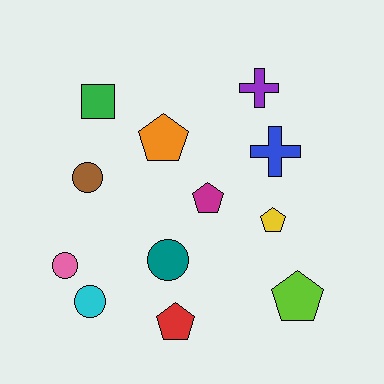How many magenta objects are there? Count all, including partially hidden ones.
There is 1 magenta object.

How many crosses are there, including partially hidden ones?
There are 2 crosses.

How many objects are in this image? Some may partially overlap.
There are 12 objects.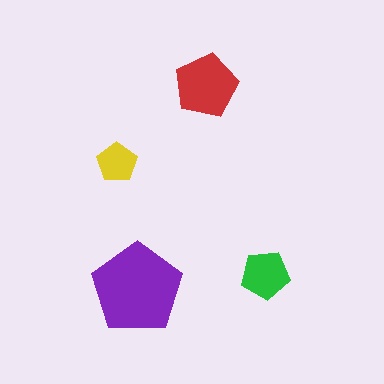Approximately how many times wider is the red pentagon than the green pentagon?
About 1.5 times wider.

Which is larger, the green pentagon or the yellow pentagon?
The green one.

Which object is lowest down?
The purple pentagon is bottommost.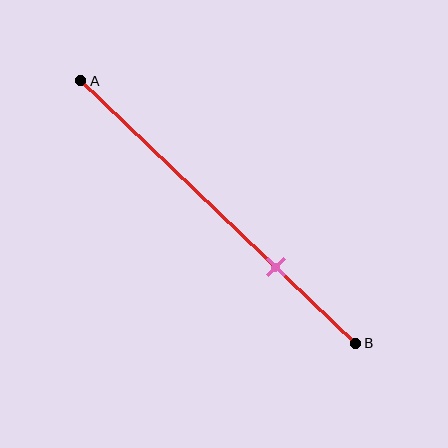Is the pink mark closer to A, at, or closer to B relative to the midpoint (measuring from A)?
The pink mark is closer to point B than the midpoint of segment AB.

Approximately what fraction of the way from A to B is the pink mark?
The pink mark is approximately 70% of the way from A to B.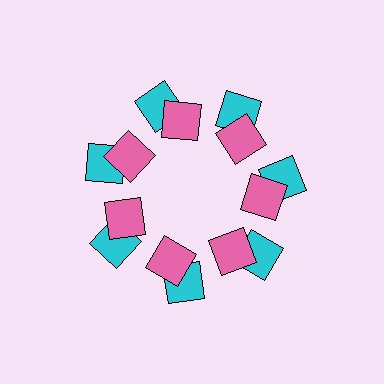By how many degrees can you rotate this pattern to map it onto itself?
The pattern maps onto itself every 51 degrees of rotation.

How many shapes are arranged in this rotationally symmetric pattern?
There are 14 shapes, arranged in 7 groups of 2.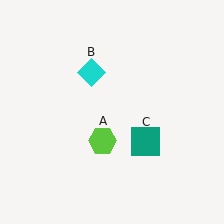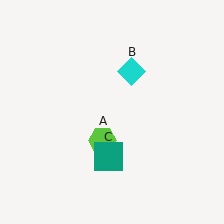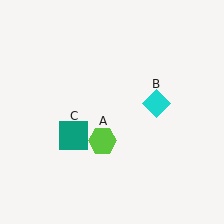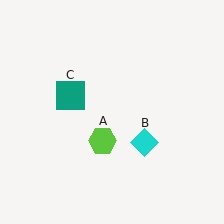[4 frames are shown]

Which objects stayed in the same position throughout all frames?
Lime hexagon (object A) remained stationary.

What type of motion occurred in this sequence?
The cyan diamond (object B), teal square (object C) rotated clockwise around the center of the scene.